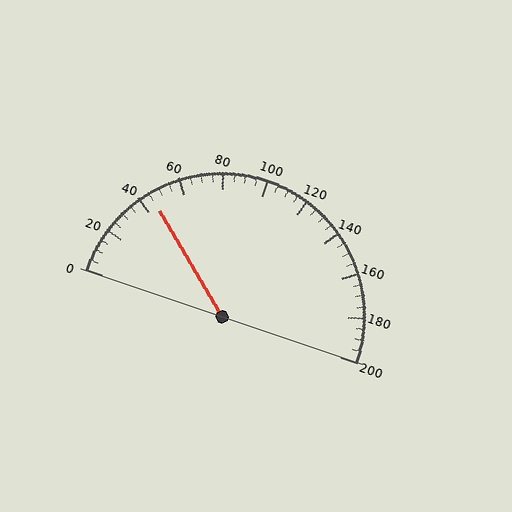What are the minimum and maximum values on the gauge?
The gauge ranges from 0 to 200.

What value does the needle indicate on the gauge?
The needle indicates approximately 45.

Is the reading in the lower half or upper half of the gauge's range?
The reading is in the lower half of the range (0 to 200).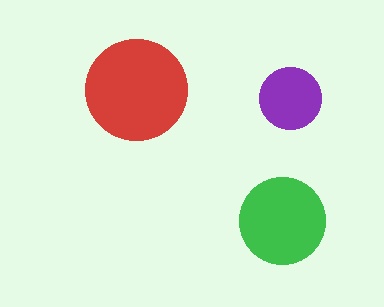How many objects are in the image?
There are 3 objects in the image.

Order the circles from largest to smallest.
the red one, the green one, the purple one.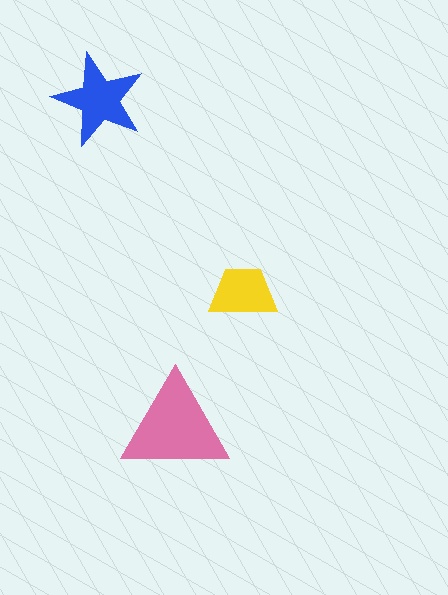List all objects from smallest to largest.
The yellow trapezoid, the blue star, the pink triangle.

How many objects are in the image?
There are 3 objects in the image.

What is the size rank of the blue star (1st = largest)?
2nd.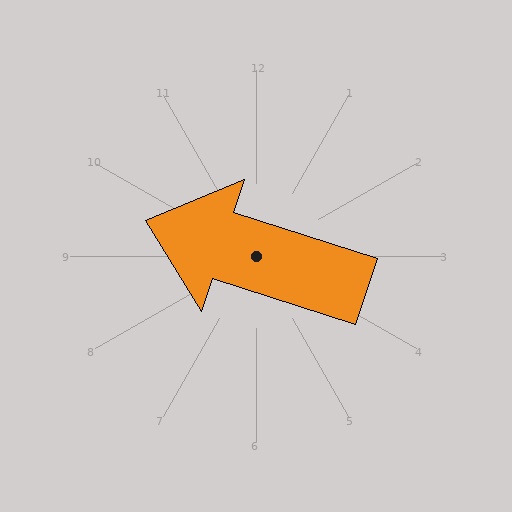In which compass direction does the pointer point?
West.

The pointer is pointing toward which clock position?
Roughly 10 o'clock.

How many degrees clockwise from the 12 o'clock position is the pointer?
Approximately 288 degrees.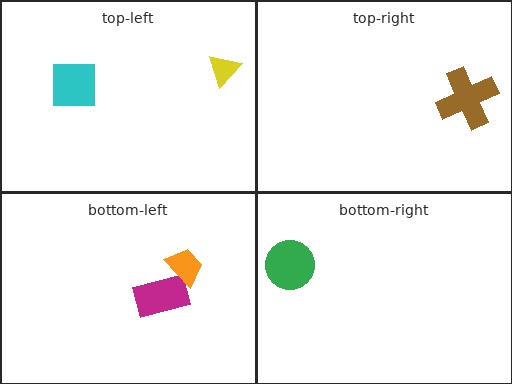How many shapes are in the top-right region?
1.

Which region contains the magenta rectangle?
The bottom-left region.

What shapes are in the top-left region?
The cyan square, the yellow triangle.